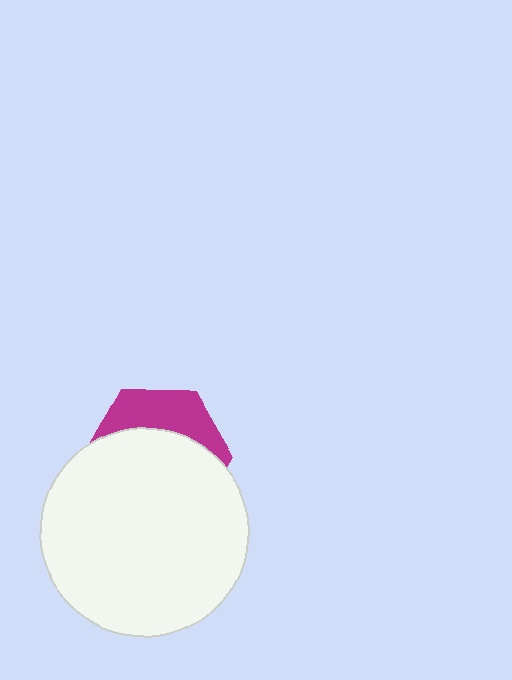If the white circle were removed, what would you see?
You would see the complete magenta hexagon.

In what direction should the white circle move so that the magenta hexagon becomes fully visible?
The white circle should move down. That is the shortest direction to clear the overlap and leave the magenta hexagon fully visible.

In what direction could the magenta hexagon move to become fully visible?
The magenta hexagon could move up. That would shift it out from behind the white circle entirely.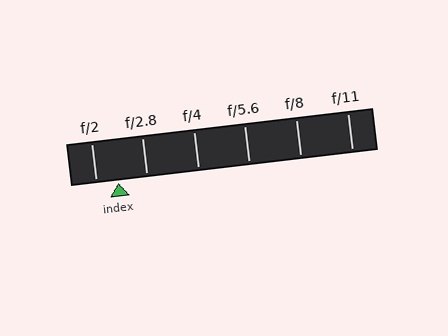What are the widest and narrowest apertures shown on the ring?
The widest aperture shown is f/2 and the narrowest is f/11.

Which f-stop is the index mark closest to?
The index mark is closest to f/2.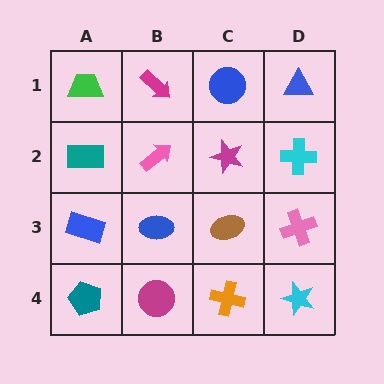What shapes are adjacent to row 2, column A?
A green trapezoid (row 1, column A), a blue rectangle (row 3, column A), a pink arrow (row 2, column B).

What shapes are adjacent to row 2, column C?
A blue circle (row 1, column C), a brown ellipse (row 3, column C), a pink arrow (row 2, column B), a cyan cross (row 2, column D).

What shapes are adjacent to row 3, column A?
A teal rectangle (row 2, column A), a teal pentagon (row 4, column A), a blue ellipse (row 3, column B).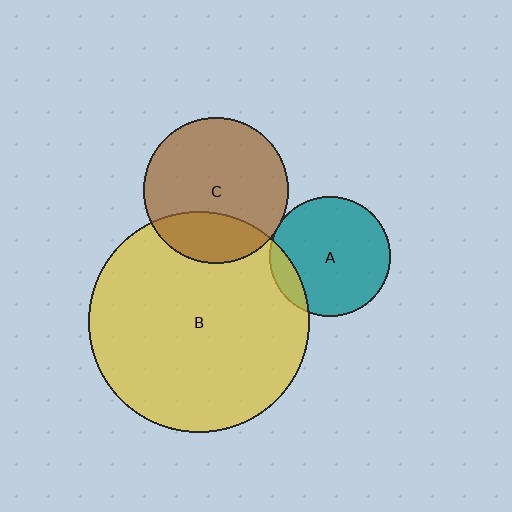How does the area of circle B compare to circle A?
Approximately 3.4 times.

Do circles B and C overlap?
Yes.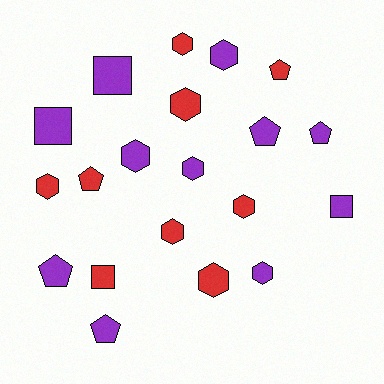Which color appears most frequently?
Purple, with 11 objects.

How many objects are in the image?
There are 20 objects.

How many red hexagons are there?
There are 6 red hexagons.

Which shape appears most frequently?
Hexagon, with 10 objects.